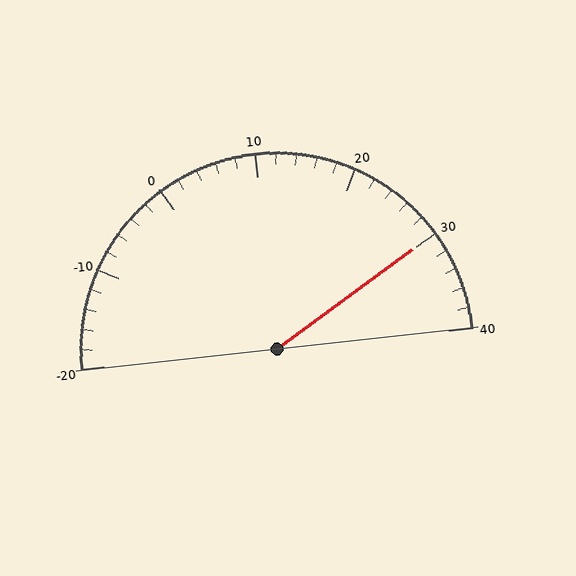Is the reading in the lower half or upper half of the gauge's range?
The reading is in the upper half of the range (-20 to 40).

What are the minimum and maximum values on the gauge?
The gauge ranges from -20 to 40.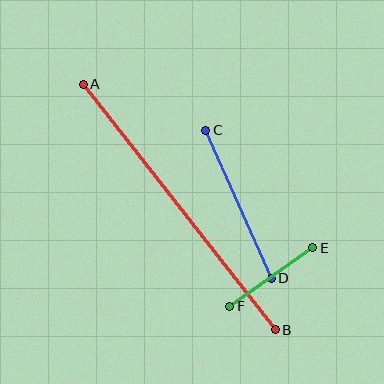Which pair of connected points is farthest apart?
Points A and B are farthest apart.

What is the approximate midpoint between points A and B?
The midpoint is at approximately (179, 207) pixels.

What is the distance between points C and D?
The distance is approximately 162 pixels.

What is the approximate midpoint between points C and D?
The midpoint is at approximately (239, 204) pixels.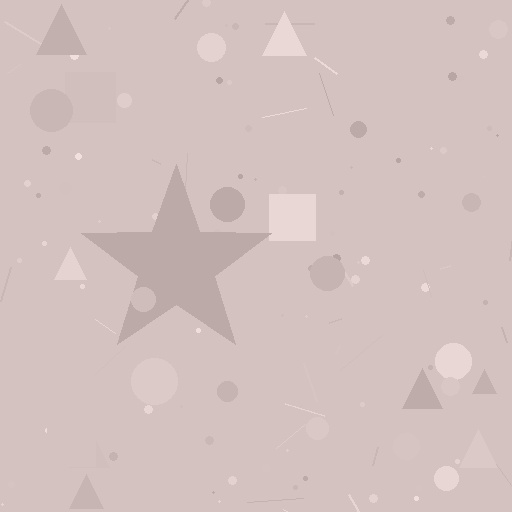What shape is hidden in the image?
A star is hidden in the image.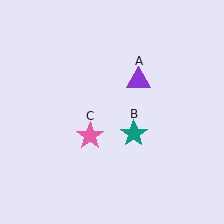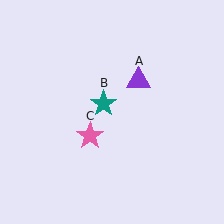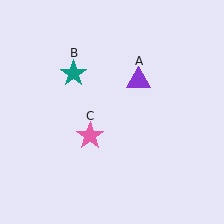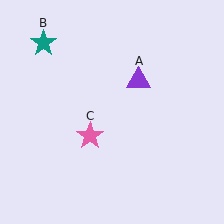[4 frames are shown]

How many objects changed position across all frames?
1 object changed position: teal star (object B).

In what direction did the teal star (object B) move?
The teal star (object B) moved up and to the left.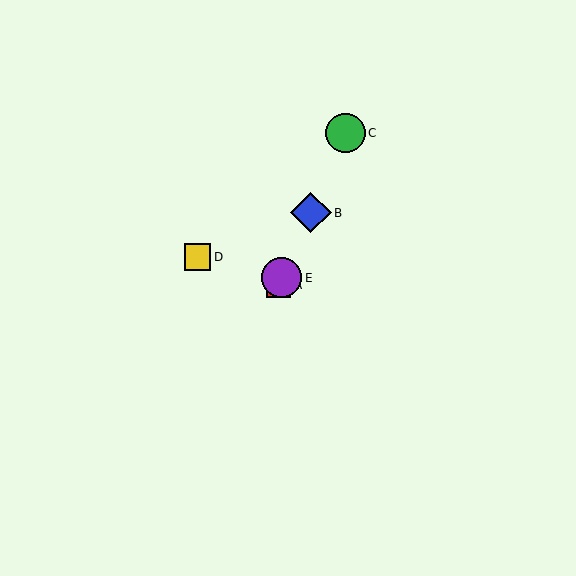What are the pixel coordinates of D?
Object D is at (197, 257).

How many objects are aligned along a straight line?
4 objects (A, B, C, E) are aligned along a straight line.